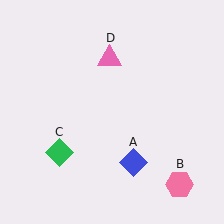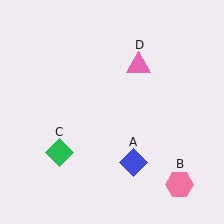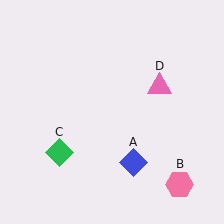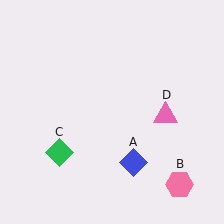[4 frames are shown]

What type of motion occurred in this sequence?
The pink triangle (object D) rotated clockwise around the center of the scene.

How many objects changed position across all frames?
1 object changed position: pink triangle (object D).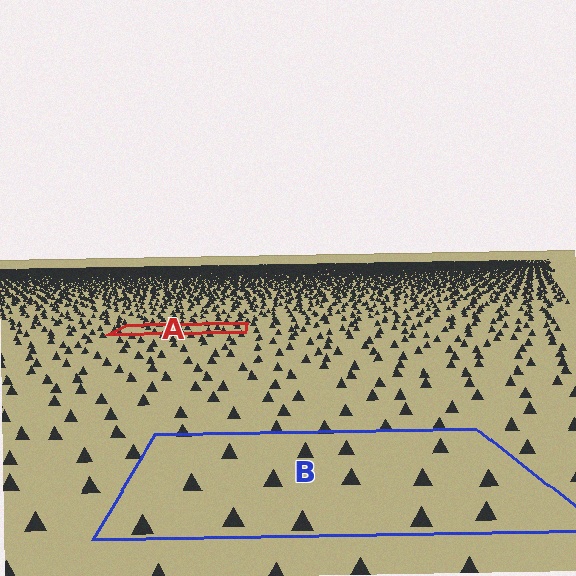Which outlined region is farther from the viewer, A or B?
Region A is farther from the viewer — the texture elements inside it appear smaller and more densely packed.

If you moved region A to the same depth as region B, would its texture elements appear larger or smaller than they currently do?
They would appear larger. At a closer depth, the same texture elements are projected at a bigger on-screen size.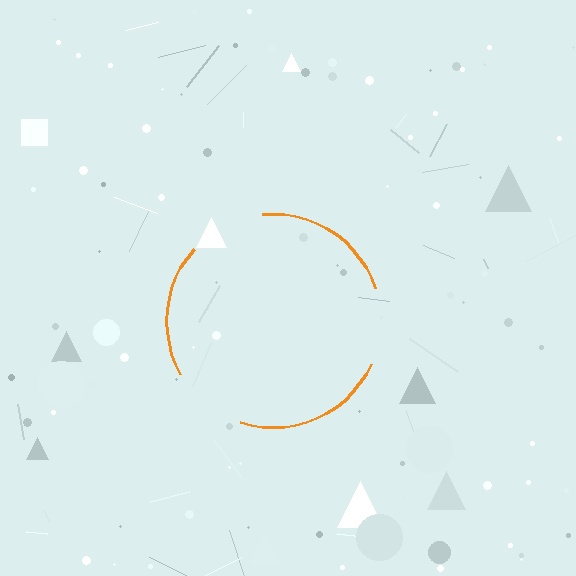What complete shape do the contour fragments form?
The contour fragments form a circle.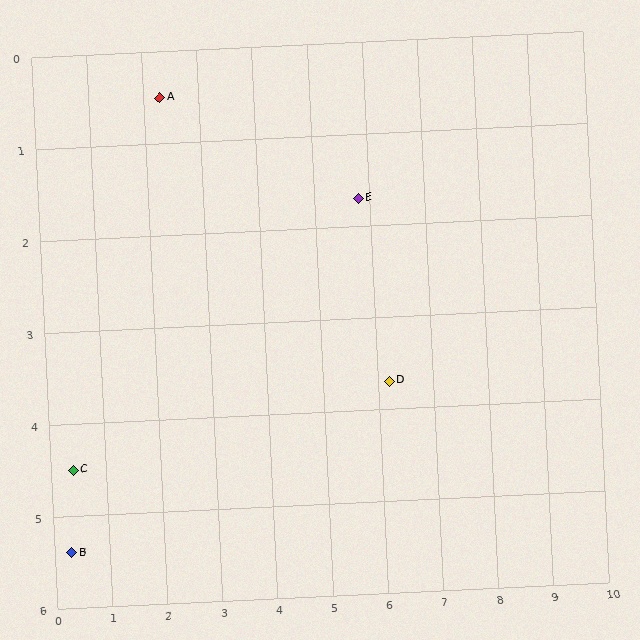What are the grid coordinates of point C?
Point C is at approximately (0.4, 4.5).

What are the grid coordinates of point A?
Point A is at approximately (2.3, 0.5).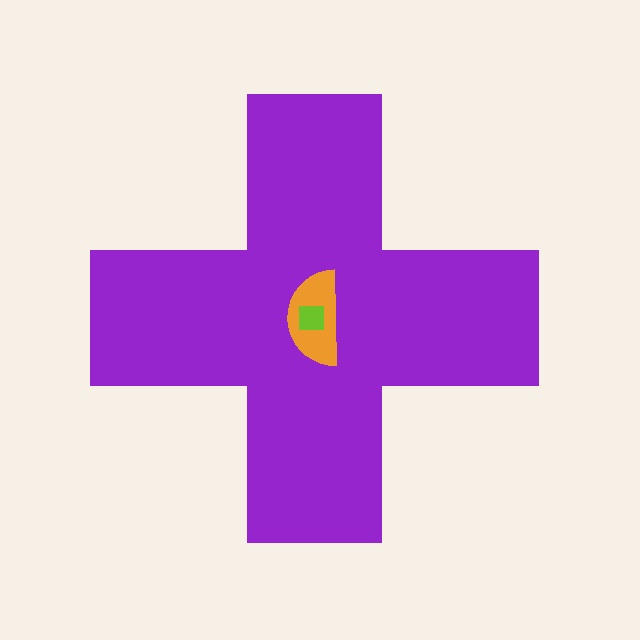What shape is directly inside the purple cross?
The orange semicircle.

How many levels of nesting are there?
3.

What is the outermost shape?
The purple cross.